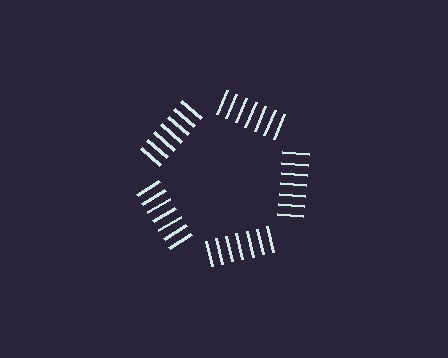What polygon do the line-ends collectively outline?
An illusory pentagon — the line segments terminate on its edges but no continuous stroke is drawn.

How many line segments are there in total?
35 — 7 along each of the 5 edges.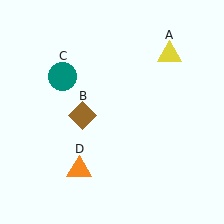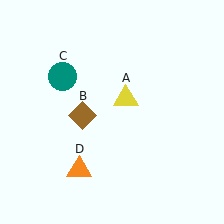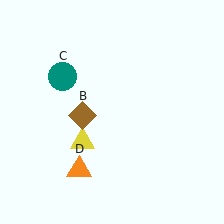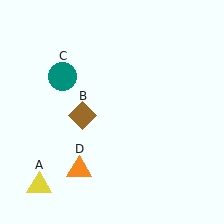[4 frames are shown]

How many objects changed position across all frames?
1 object changed position: yellow triangle (object A).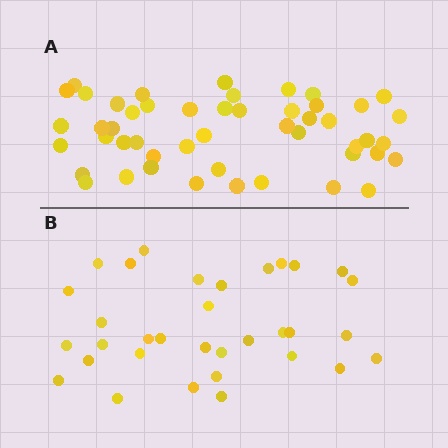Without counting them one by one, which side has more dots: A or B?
Region A (the top region) has more dots.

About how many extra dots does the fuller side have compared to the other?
Region A has approximately 15 more dots than region B.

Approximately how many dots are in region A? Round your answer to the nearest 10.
About 50 dots. (The exact count is 49, which rounds to 50.)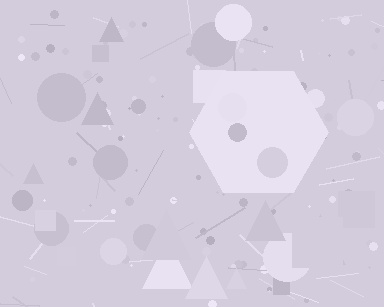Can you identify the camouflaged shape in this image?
The camouflaged shape is a hexagon.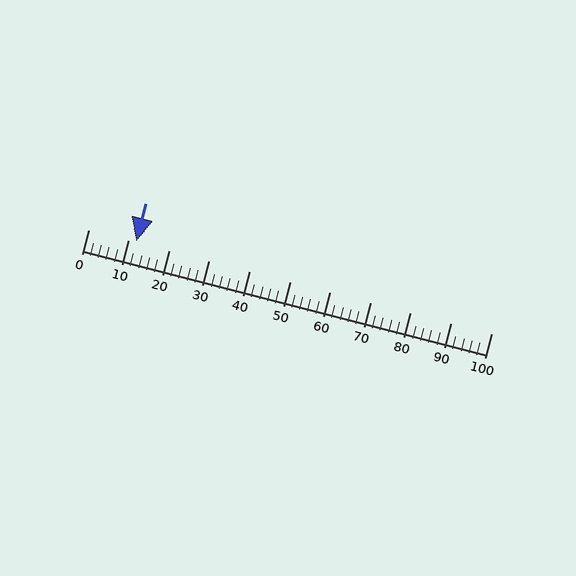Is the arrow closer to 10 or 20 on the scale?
The arrow is closer to 10.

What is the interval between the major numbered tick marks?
The major tick marks are spaced 10 units apart.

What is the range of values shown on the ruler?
The ruler shows values from 0 to 100.